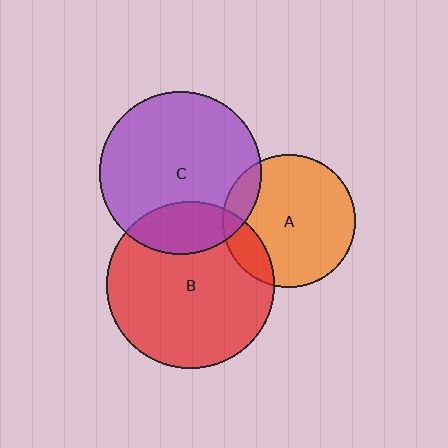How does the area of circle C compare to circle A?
Approximately 1.5 times.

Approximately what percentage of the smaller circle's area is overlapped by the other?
Approximately 15%.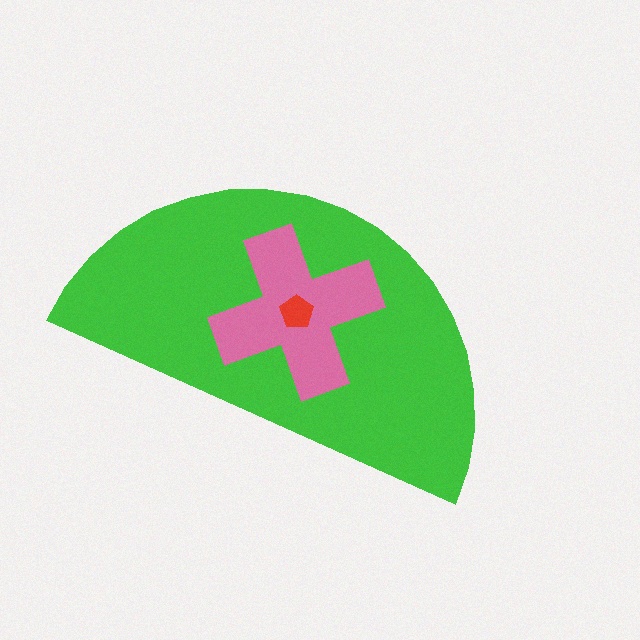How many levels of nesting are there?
3.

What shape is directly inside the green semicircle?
The pink cross.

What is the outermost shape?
The green semicircle.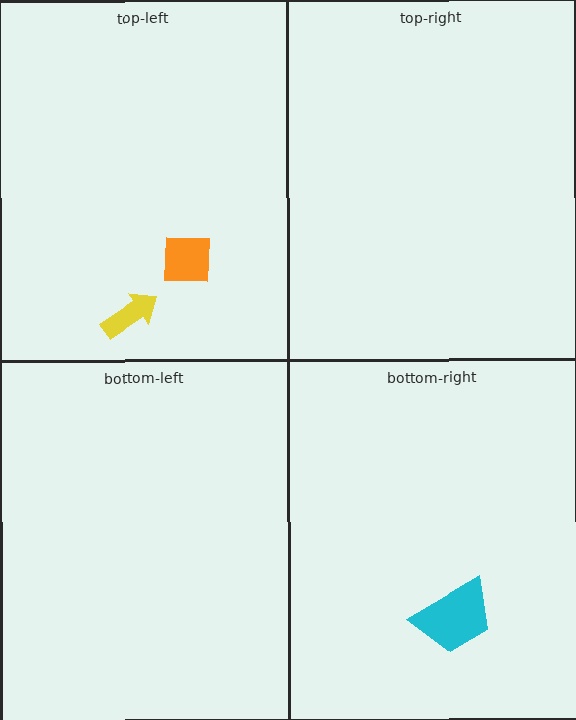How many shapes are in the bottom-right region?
1.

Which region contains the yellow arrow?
The top-left region.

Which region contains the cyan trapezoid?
The bottom-right region.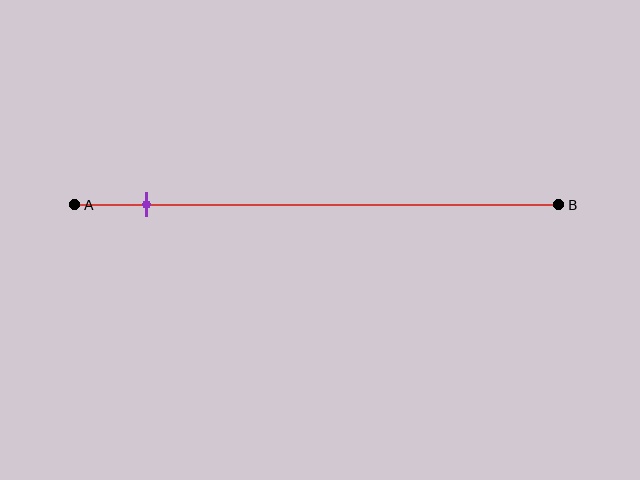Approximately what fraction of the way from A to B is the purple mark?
The purple mark is approximately 15% of the way from A to B.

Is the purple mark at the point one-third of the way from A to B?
No, the mark is at about 15% from A, not at the 33% one-third point.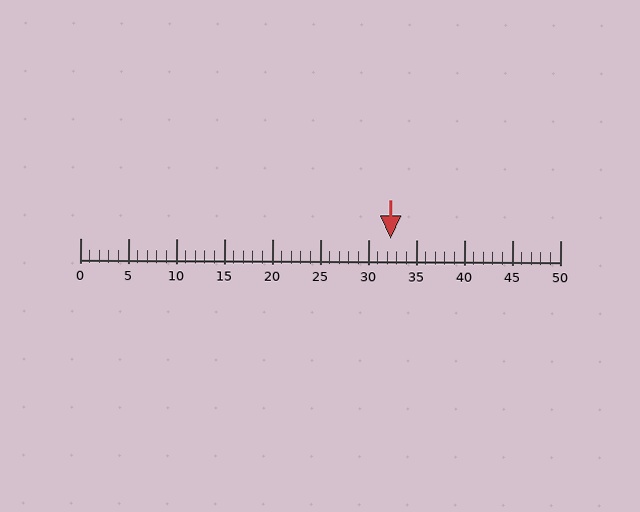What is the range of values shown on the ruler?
The ruler shows values from 0 to 50.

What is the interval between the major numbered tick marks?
The major tick marks are spaced 5 units apart.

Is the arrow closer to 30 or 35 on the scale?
The arrow is closer to 30.